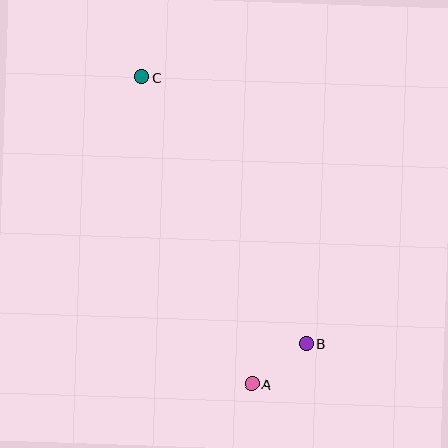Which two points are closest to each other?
Points A and B are closest to each other.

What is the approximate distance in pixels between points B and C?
The distance between B and C is approximately 313 pixels.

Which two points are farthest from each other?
Points A and C are farthest from each other.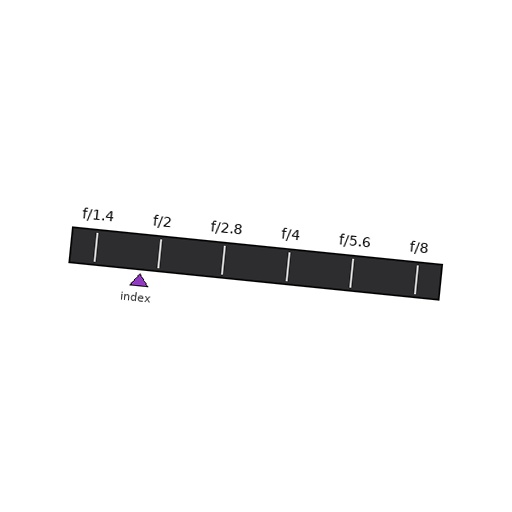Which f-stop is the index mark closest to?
The index mark is closest to f/2.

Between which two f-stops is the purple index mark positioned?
The index mark is between f/1.4 and f/2.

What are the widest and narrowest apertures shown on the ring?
The widest aperture shown is f/1.4 and the narrowest is f/8.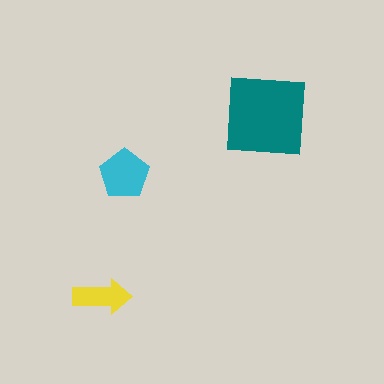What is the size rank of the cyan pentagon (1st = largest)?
2nd.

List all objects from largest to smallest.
The teal square, the cyan pentagon, the yellow arrow.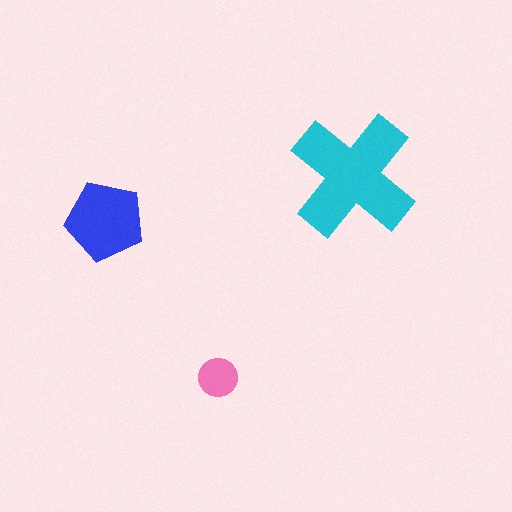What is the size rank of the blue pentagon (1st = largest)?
2nd.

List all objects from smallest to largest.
The pink circle, the blue pentagon, the cyan cross.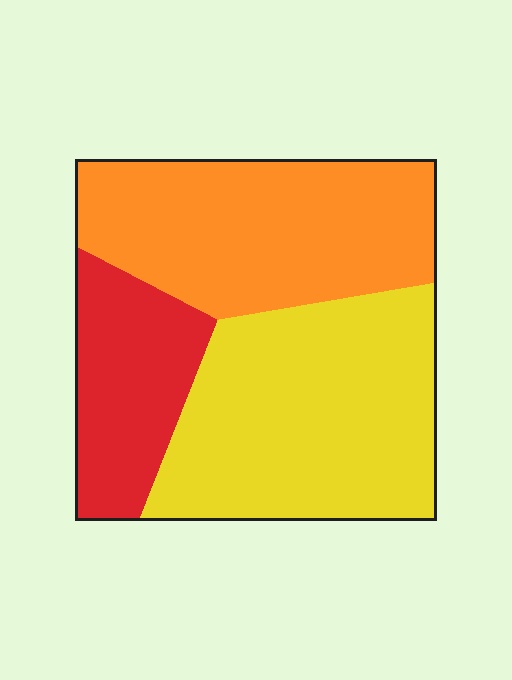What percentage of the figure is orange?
Orange takes up between a quarter and a half of the figure.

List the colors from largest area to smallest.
From largest to smallest: yellow, orange, red.